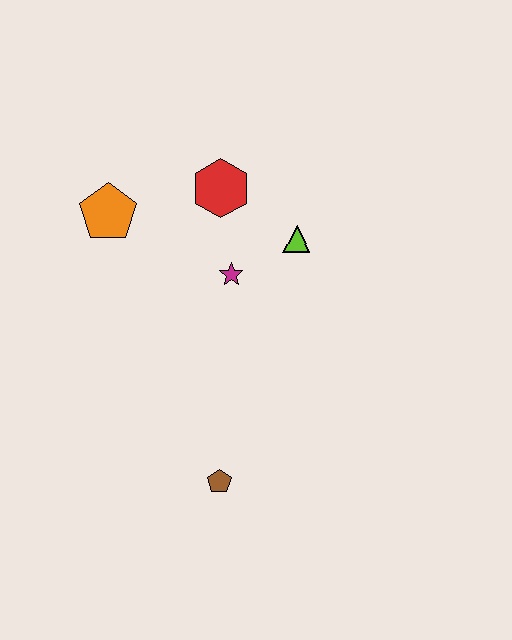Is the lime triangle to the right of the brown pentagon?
Yes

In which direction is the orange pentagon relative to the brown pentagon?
The orange pentagon is above the brown pentagon.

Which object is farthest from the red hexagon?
The brown pentagon is farthest from the red hexagon.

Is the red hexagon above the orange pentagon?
Yes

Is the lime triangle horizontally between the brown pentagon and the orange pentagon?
No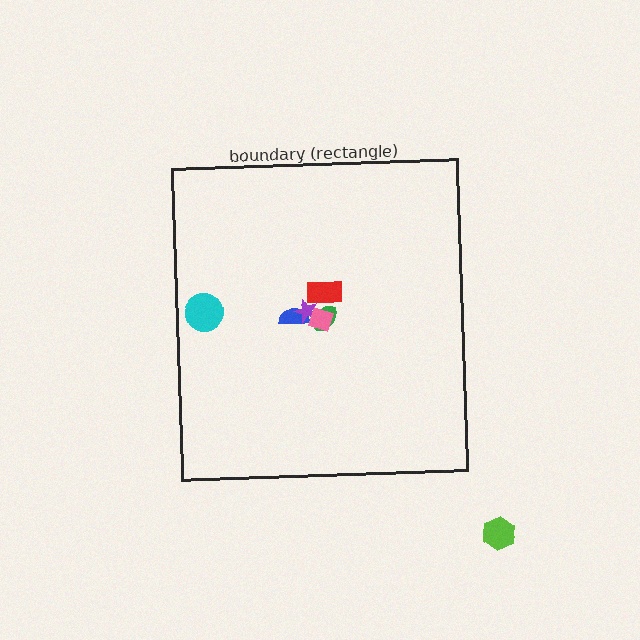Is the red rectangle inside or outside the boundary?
Inside.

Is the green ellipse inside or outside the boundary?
Inside.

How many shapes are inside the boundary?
6 inside, 1 outside.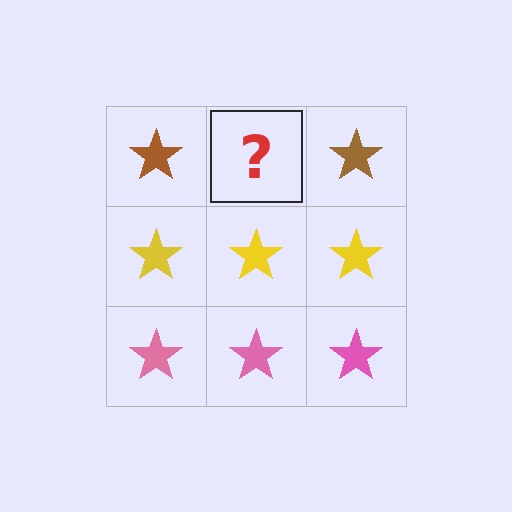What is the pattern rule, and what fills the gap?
The rule is that each row has a consistent color. The gap should be filled with a brown star.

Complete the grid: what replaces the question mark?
The question mark should be replaced with a brown star.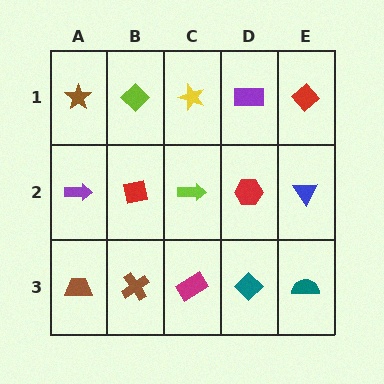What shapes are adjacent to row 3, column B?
A red square (row 2, column B), a brown trapezoid (row 3, column A), a magenta rectangle (row 3, column C).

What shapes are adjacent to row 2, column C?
A yellow star (row 1, column C), a magenta rectangle (row 3, column C), a red square (row 2, column B), a red hexagon (row 2, column D).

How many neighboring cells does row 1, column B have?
3.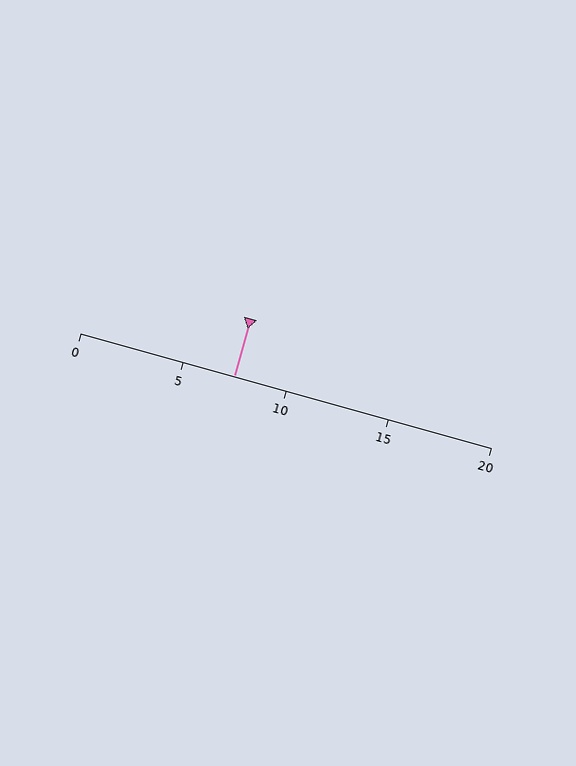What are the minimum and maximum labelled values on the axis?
The axis runs from 0 to 20.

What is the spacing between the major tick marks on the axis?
The major ticks are spaced 5 apart.